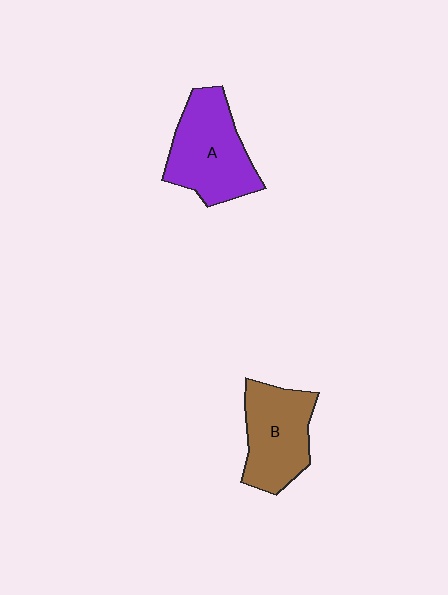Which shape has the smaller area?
Shape B (brown).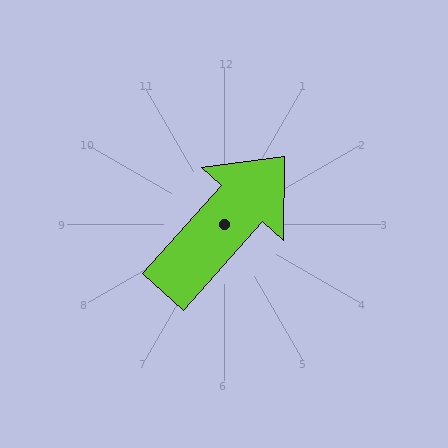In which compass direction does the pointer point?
Northeast.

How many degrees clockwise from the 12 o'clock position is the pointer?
Approximately 42 degrees.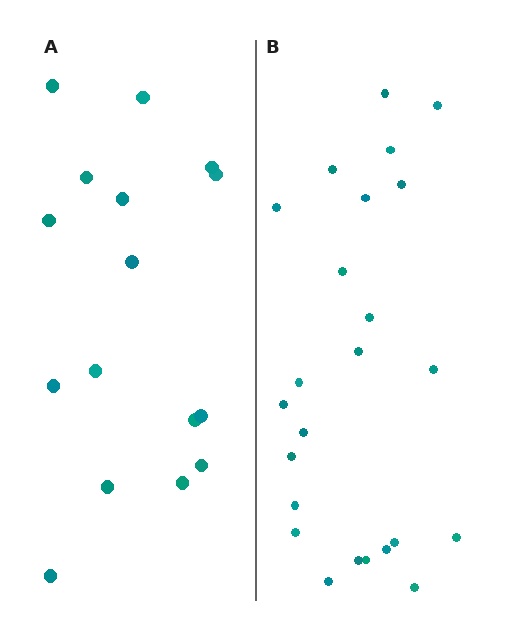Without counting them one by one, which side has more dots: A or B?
Region B (the right region) has more dots.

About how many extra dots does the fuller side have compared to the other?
Region B has roughly 8 or so more dots than region A.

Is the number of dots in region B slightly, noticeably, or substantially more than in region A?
Region B has substantially more. The ratio is roughly 1.5 to 1.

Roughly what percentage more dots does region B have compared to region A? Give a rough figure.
About 50% more.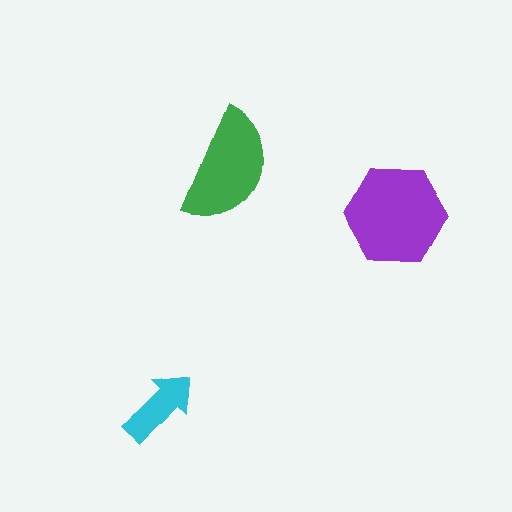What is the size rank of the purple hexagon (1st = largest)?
1st.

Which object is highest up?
The green semicircle is topmost.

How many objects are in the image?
There are 3 objects in the image.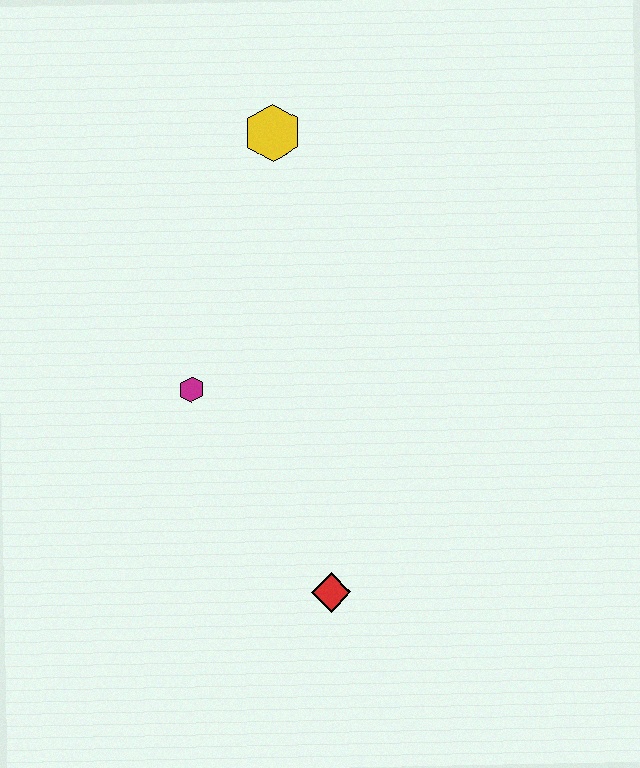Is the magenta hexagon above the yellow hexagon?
No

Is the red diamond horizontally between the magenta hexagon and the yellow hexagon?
No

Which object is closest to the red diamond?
The magenta hexagon is closest to the red diamond.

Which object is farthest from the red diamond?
The yellow hexagon is farthest from the red diamond.